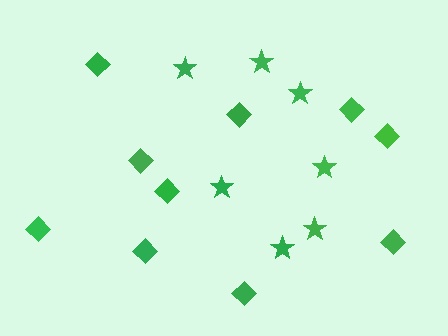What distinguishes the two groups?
There are 2 groups: one group of stars (7) and one group of diamonds (10).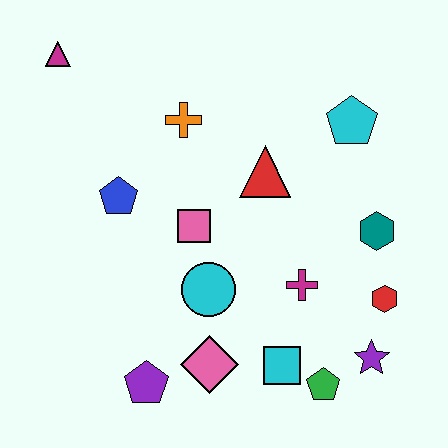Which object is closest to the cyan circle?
The pink square is closest to the cyan circle.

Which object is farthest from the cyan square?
The magenta triangle is farthest from the cyan square.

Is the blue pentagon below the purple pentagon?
No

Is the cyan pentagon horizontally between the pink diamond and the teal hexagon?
Yes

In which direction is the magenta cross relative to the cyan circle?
The magenta cross is to the right of the cyan circle.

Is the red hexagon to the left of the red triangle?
No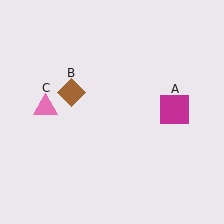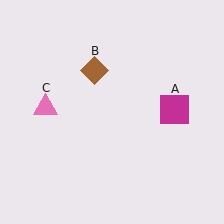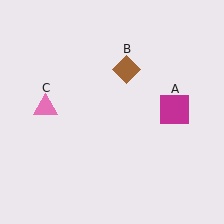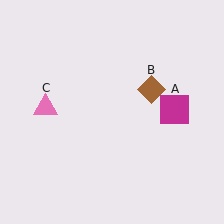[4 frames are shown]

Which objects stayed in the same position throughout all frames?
Magenta square (object A) and pink triangle (object C) remained stationary.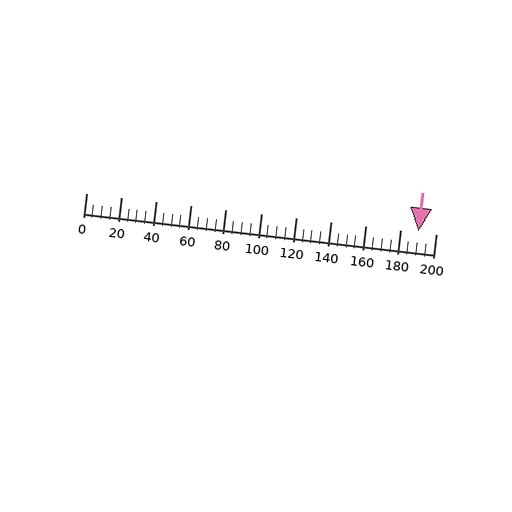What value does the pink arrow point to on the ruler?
The pink arrow points to approximately 190.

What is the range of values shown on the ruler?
The ruler shows values from 0 to 200.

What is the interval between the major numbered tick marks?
The major tick marks are spaced 20 units apart.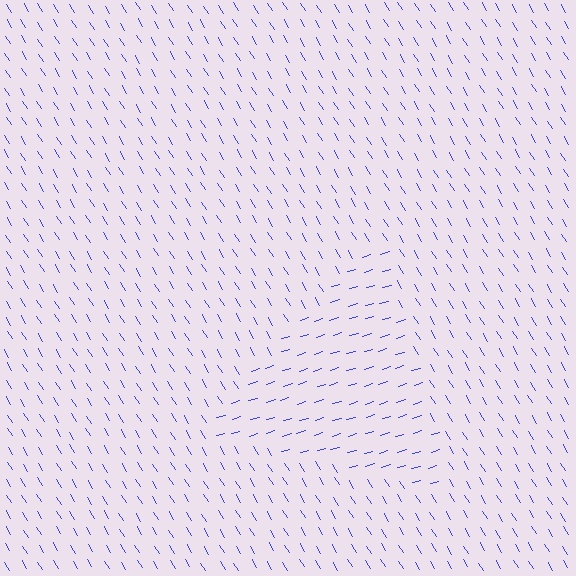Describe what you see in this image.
The image is filled with small blue line segments. A triangle region in the image has lines oriented differently from the surrounding lines, creating a visible texture boundary.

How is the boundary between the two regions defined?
The boundary is defined purely by a change in line orientation (approximately 75 degrees difference). All lines are the same color and thickness.